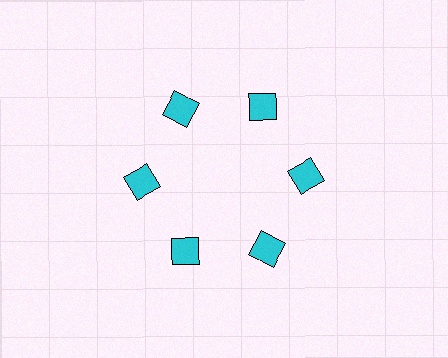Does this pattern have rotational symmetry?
Yes, this pattern has 6-fold rotational symmetry. It looks the same after rotating 60 degrees around the center.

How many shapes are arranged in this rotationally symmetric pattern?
There are 6 shapes, arranged in 6 groups of 1.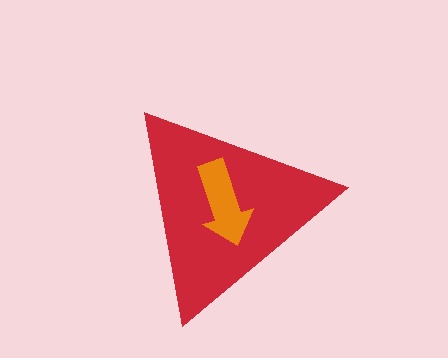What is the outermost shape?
The red triangle.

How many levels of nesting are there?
2.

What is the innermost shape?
The orange arrow.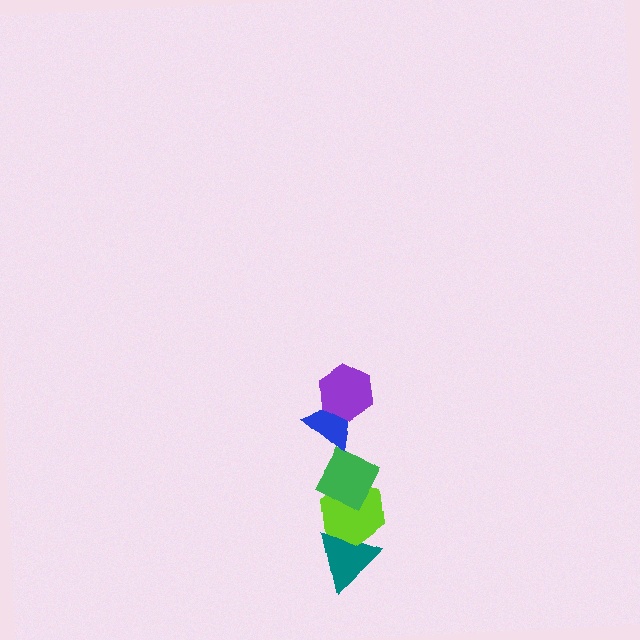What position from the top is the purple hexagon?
The purple hexagon is 1st from the top.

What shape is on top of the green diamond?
The blue triangle is on top of the green diamond.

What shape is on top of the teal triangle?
The lime hexagon is on top of the teal triangle.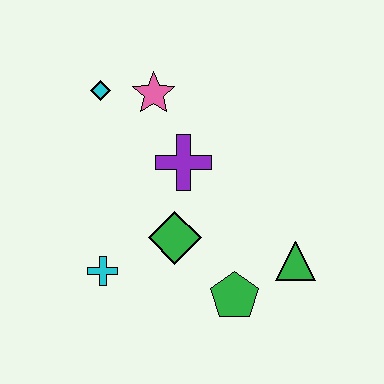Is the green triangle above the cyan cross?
Yes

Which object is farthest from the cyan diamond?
The green triangle is farthest from the cyan diamond.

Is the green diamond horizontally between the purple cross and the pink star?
Yes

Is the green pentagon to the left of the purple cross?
No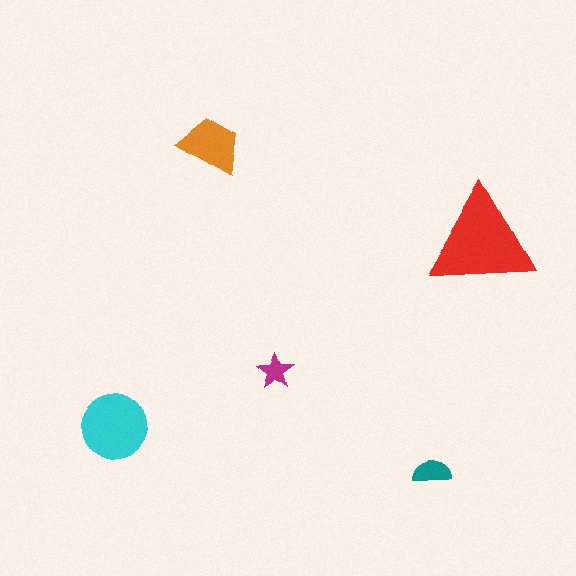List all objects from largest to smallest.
The red triangle, the cyan circle, the orange trapezoid, the teal semicircle, the magenta star.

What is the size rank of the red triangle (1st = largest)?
1st.